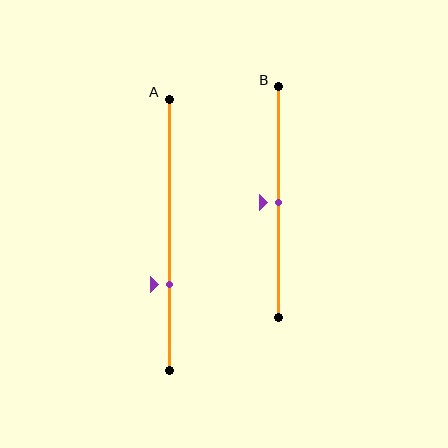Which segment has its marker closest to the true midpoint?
Segment B has its marker closest to the true midpoint.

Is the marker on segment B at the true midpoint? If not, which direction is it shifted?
Yes, the marker on segment B is at the true midpoint.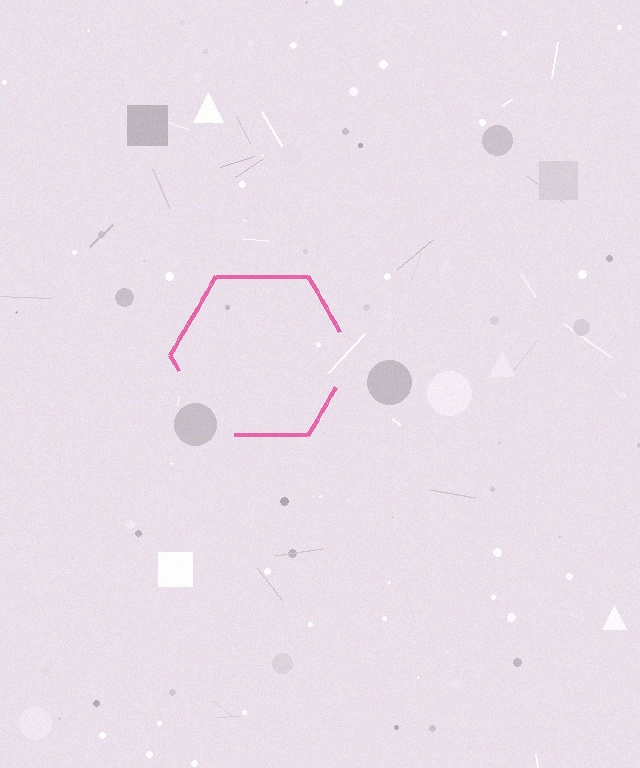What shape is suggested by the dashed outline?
The dashed outline suggests a hexagon.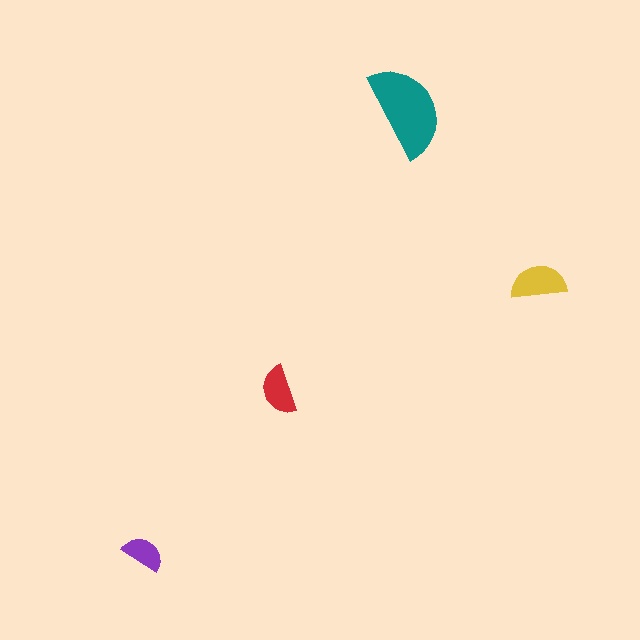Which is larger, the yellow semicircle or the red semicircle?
The yellow one.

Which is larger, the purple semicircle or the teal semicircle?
The teal one.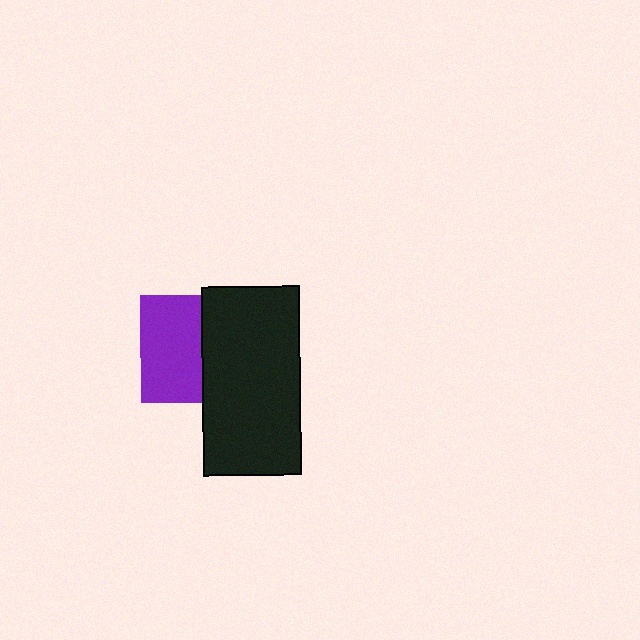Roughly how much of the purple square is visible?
About half of it is visible (roughly 57%).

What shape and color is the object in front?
The object in front is a black rectangle.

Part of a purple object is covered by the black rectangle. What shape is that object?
It is a square.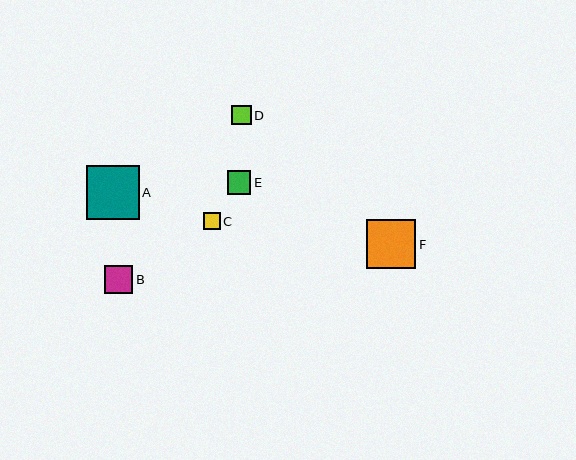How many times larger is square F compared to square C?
Square F is approximately 3.0 times the size of square C.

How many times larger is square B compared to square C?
Square B is approximately 1.7 times the size of square C.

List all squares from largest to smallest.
From largest to smallest: A, F, B, E, D, C.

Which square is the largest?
Square A is the largest with a size of approximately 53 pixels.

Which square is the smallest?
Square C is the smallest with a size of approximately 17 pixels.